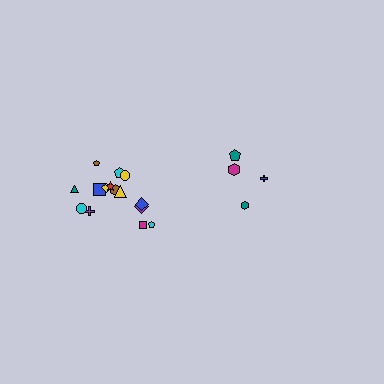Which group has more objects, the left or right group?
The left group.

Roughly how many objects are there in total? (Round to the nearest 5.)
Roughly 20 objects in total.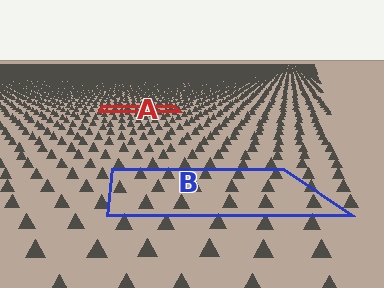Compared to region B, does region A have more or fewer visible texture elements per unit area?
Region A has more texture elements per unit area — they are packed more densely because it is farther away.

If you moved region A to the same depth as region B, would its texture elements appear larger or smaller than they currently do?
They would appear larger. At a closer depth, the same texture elements are projected at a bigger on-screen size.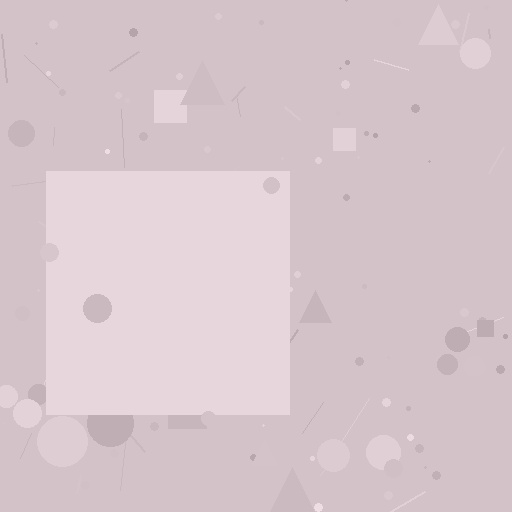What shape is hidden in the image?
A square is hidden in the image.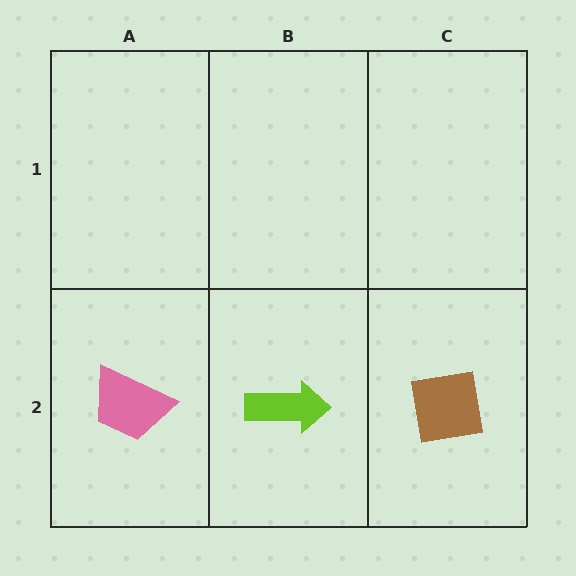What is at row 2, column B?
A lime arrow.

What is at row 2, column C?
A brown square.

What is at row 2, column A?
A pink trapezoid.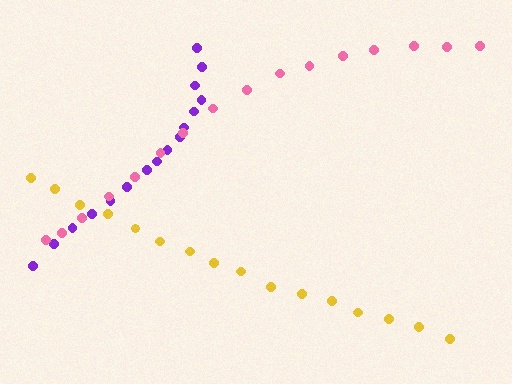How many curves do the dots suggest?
There are 3 distinct paths.